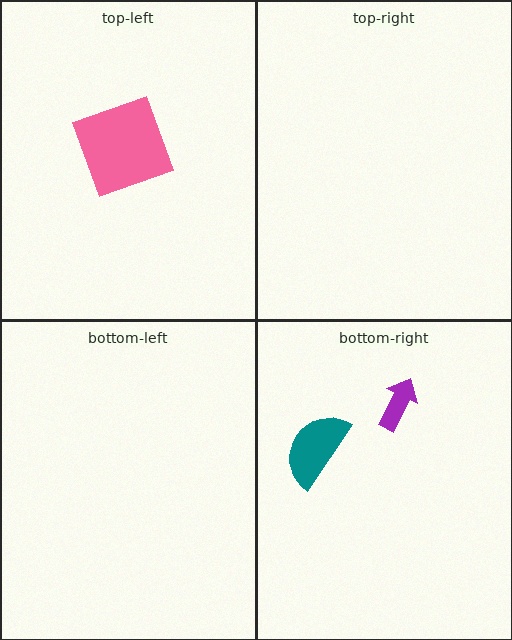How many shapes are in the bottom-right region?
2.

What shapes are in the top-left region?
The pink square.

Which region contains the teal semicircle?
The bottom-right region.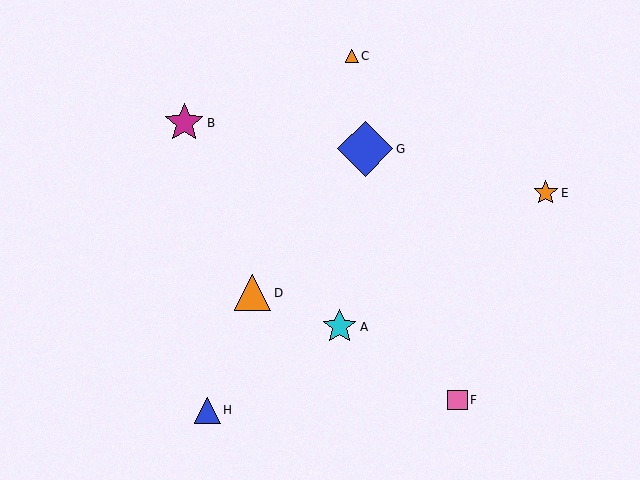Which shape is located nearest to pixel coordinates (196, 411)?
The blue triangle (labeled H) at (207, 410) is nearest to that location.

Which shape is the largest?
The blue diamond (labeled G) is the largest.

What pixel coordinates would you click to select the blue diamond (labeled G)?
Click at (365, 149) to select the blue diamond G.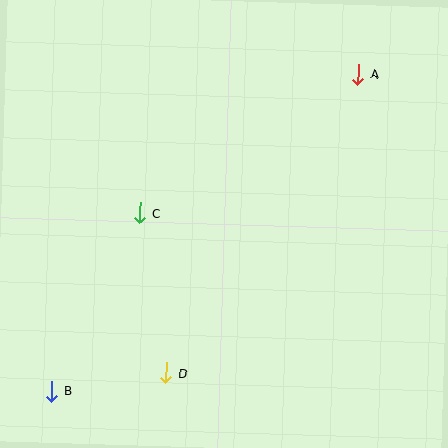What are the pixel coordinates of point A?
Point A is at (358, 74).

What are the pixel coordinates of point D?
Point D is at (166, 373).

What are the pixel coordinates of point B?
Point B is at (52, 391).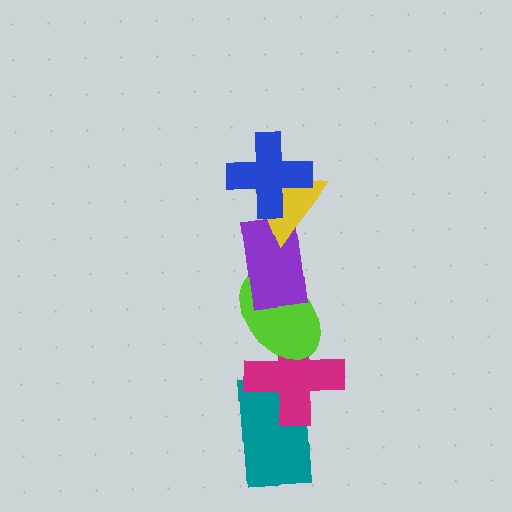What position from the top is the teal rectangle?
The teal rectangle is 6th from the top.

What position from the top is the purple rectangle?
The purple rectangle is 3rd from the top.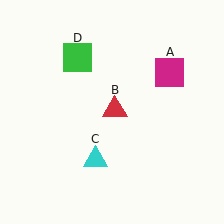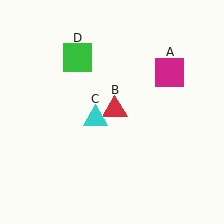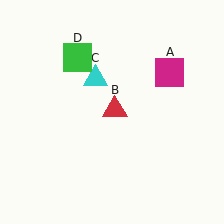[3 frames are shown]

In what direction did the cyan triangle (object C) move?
The cyan triangle (object C) moved up.